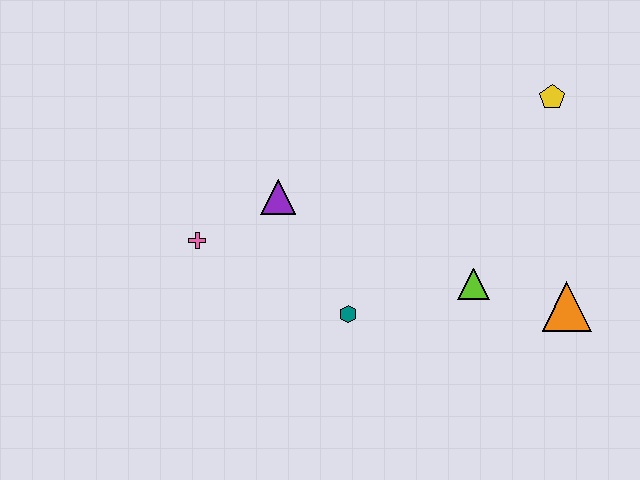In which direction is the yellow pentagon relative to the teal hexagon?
The yellow pentagon is above the teal hexagon.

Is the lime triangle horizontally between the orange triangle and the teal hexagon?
Yes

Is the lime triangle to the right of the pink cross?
Yes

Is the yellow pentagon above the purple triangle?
Yes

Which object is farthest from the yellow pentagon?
The pink cross is farthest from the yellow pentagon.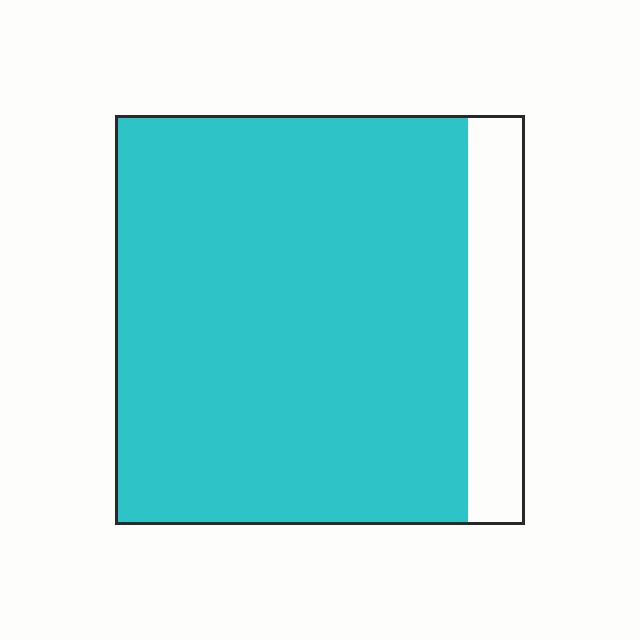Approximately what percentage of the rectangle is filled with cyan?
Approximately 85%.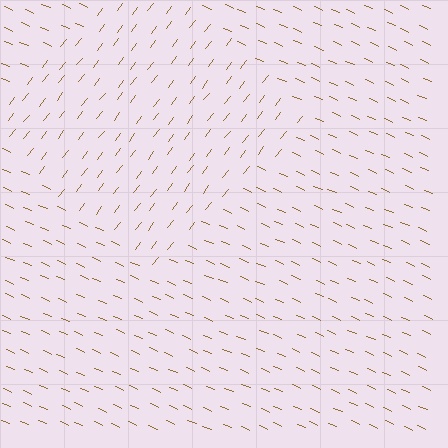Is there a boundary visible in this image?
Yes, there is a texture boundary formed by a change in line orientation.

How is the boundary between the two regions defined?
The boundary is defined purely by a change in line orientation (approximately 76 degrees difference). All lines are the same color and thickness.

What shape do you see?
I see a diamond.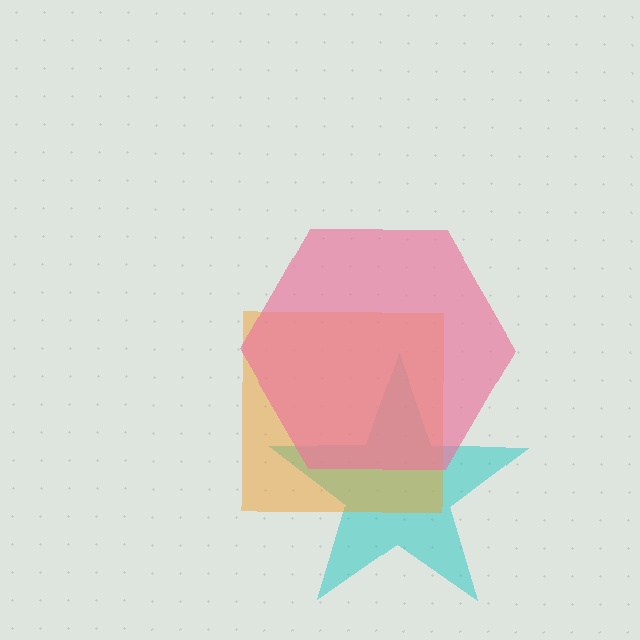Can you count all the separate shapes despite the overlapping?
Yes, there are 3 separate shapes.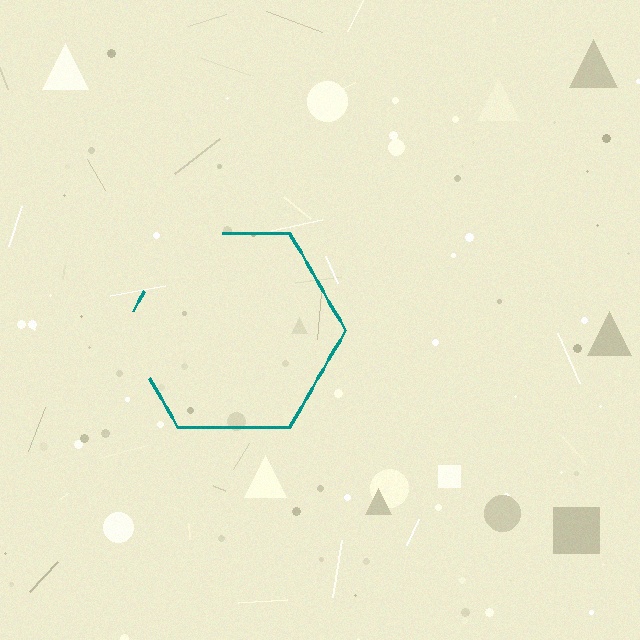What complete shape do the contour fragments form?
The contour fragments form a hexagon.